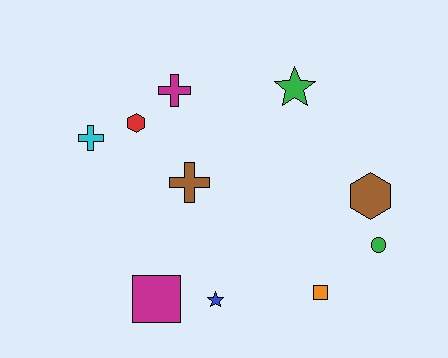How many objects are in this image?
There are 10 objects.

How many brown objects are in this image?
There are 2 brown objects.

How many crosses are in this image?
There are 3 crosses.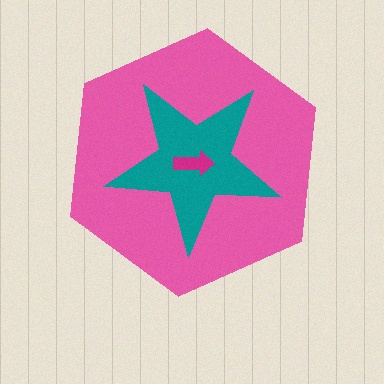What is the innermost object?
The magenta arrow.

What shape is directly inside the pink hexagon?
The teal star.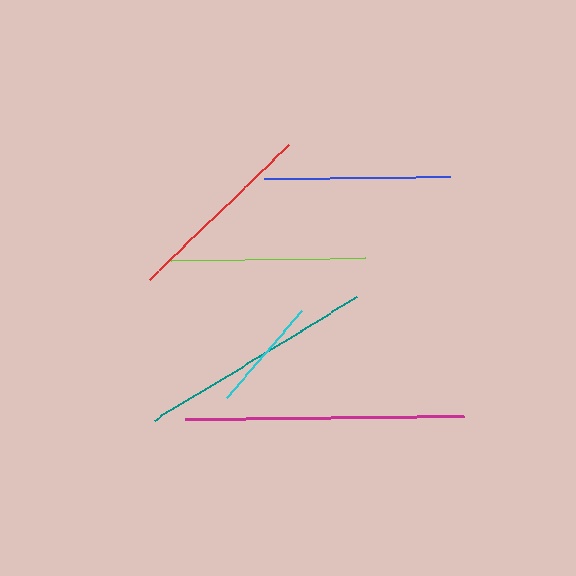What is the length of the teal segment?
The teal segment is approximately 237 pixels long.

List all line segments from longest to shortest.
From longest to shortest: magenta, teal, red, lime, blue, cyan.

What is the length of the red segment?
The red segment is approximately 194 pixels long.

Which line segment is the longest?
The magenta line is the longest at approximately 279 pixels.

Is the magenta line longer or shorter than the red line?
The magenta line is longer than the red line.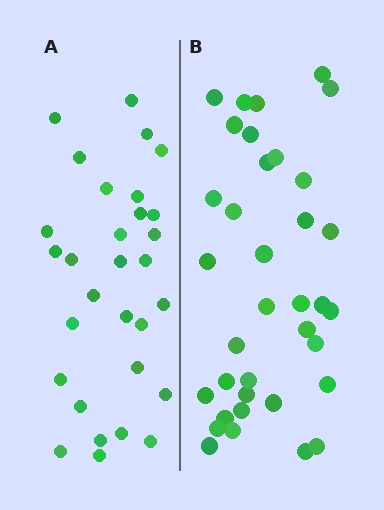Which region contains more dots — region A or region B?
Region B (the right region) has more dots.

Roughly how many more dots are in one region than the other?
Region B has about 6 more dots than region A.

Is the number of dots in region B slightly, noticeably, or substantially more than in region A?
Region B has only slightly more — the two regions are fairly close. The ratio is roughly 1.2 to 1.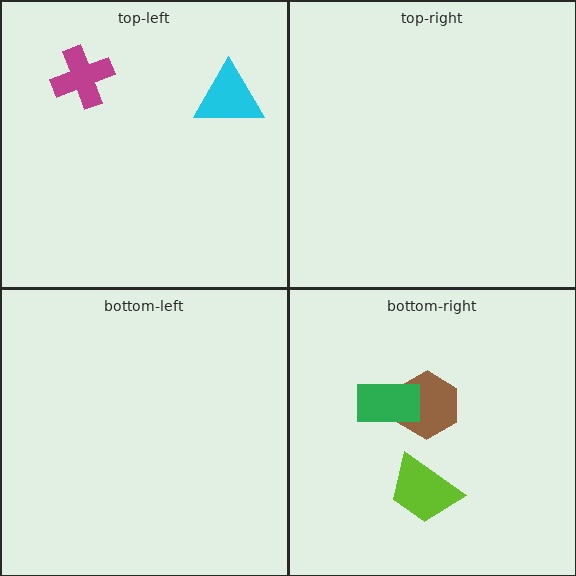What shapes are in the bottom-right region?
The brown hexagon, the green rectangle, the lime trapezoid.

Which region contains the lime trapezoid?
The bottom-right region.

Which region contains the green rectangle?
The bottom-right region.